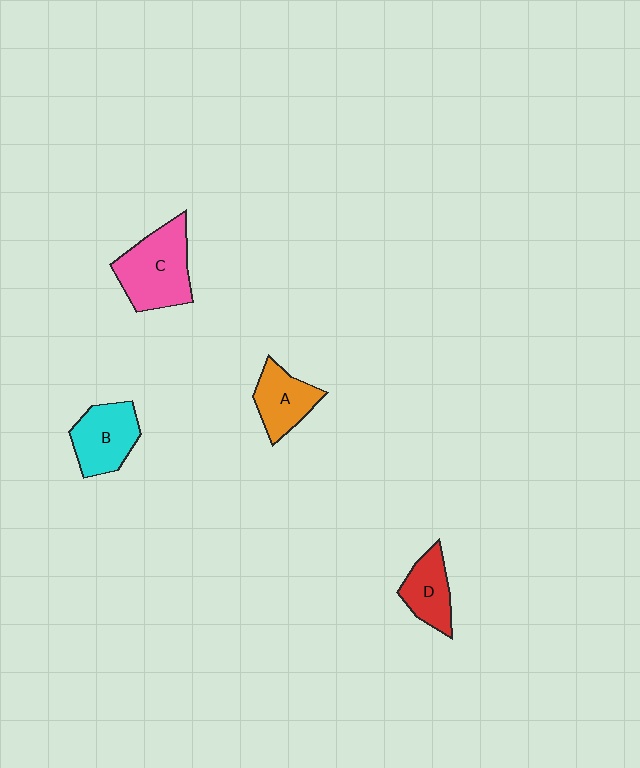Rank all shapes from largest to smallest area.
From largest to smallest: C (pink), B (cyan), A (orange), D (red).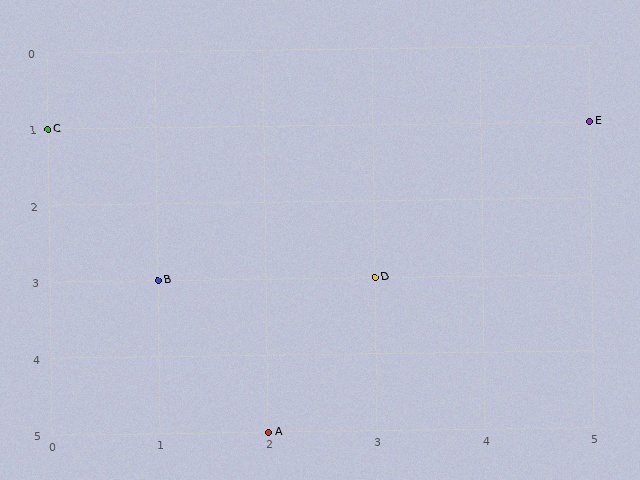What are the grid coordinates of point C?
Point C is at grid coordinates (0, 1).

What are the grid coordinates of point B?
Point B is at grid coordinates (1, 3).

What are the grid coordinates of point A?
Point A is at grid coordinates (2, 5).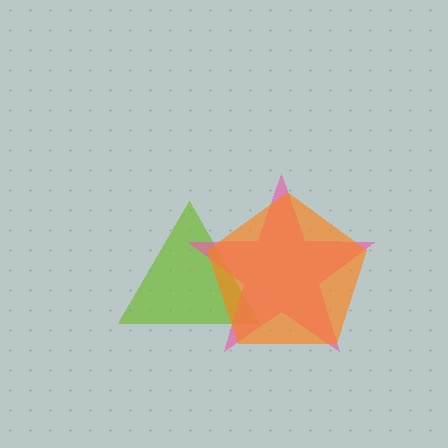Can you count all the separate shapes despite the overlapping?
Yes, there are 3 separate shapes.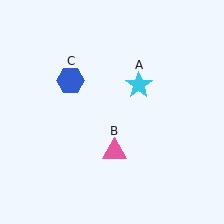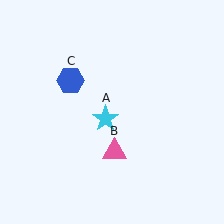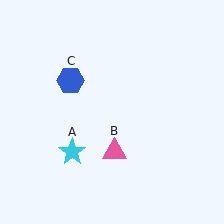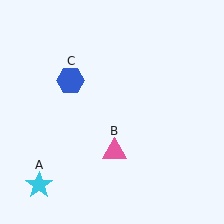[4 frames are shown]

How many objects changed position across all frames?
1 object changed position: cyan star (object A).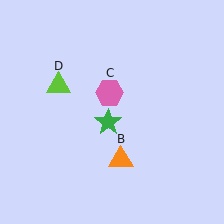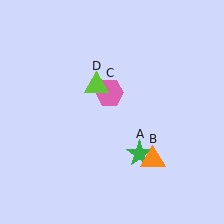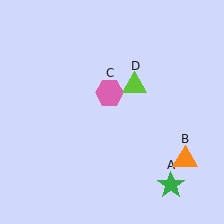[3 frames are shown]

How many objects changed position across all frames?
3 objects changed position: green star (object A), orange triangle (object B), lime triangle (object D).